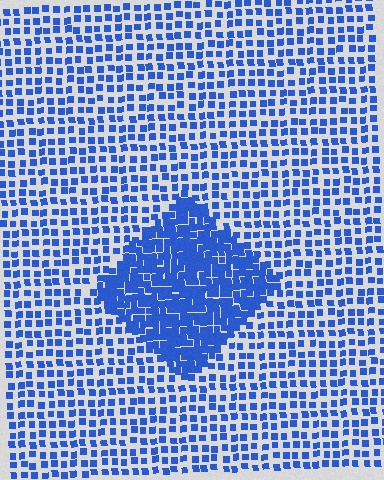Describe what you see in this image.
The image contains small blue elements arranged at two different densities. A diamond-shaped region is visible where the elements are more densely packed than the surrounding area.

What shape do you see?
I see a diamond.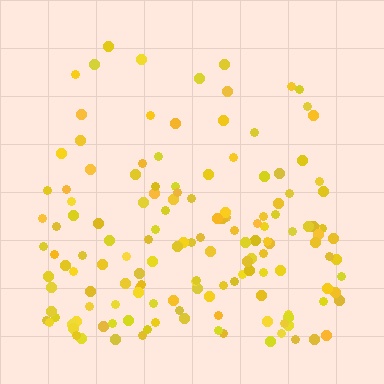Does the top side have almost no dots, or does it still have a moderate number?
Still a moderate number, just noticeably fewer than the bottom.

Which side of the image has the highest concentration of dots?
The bottom.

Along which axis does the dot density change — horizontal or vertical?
Vertical.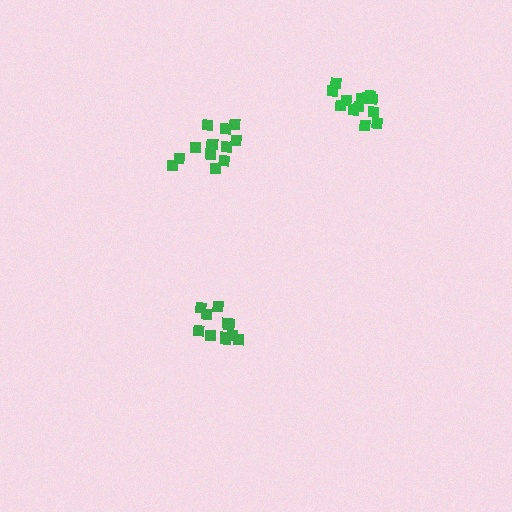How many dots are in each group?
Group 1: 11 dots, Group 2: 13 dots, Group 3: 13 dots (37 total).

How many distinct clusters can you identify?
There are 3 distinct clusters.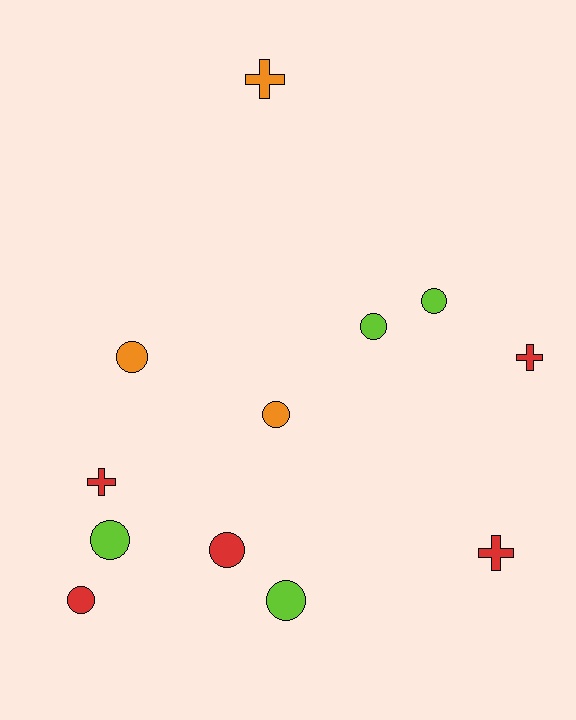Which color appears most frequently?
Red, with 5 objects.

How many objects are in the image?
There are 12 objects.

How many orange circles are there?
There are 2 orange circles.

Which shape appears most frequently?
Circle, with 8 objects.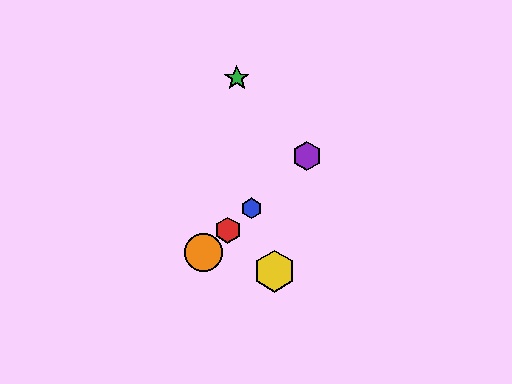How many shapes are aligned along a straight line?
4 shapes (the red hexagon, the blue hexagon, the purple hexagon, the orange circle) are aligned along a straight line.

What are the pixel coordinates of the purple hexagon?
The purple hexagon is at (307, 156).